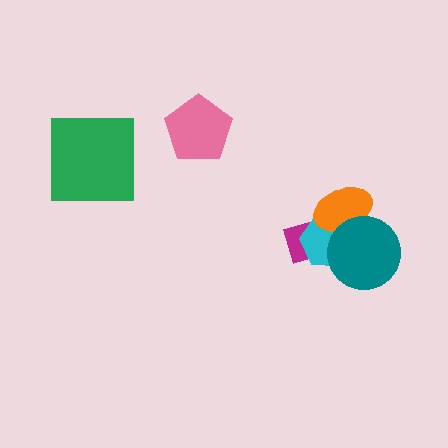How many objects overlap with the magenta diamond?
2 objects overlap with the magenta diamond.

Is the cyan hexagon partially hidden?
Yes, it is partially covered by another shape.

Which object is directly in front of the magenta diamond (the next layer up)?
The cyan hexagon is directly in front of the magenta diamond.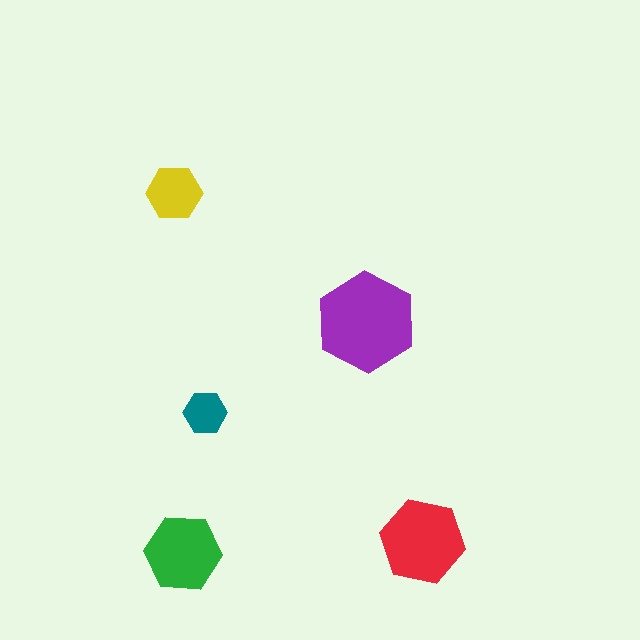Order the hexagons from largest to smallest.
the purple one, the red one, the green one, the yellow one, the teal one.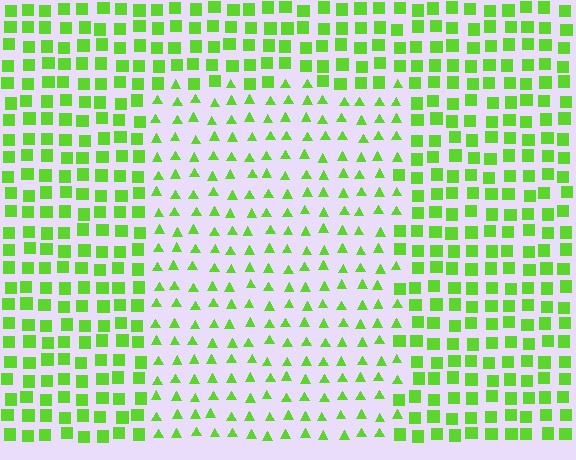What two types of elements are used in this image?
The image uses triangles inside the rectangle region and squares outside it.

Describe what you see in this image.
The image is filled with small lime elements arranged in a uniform grid. A rectangle-shaped region contains triangles, while the surrounding area contains squares. The boundary is defined purely by the change in element shape.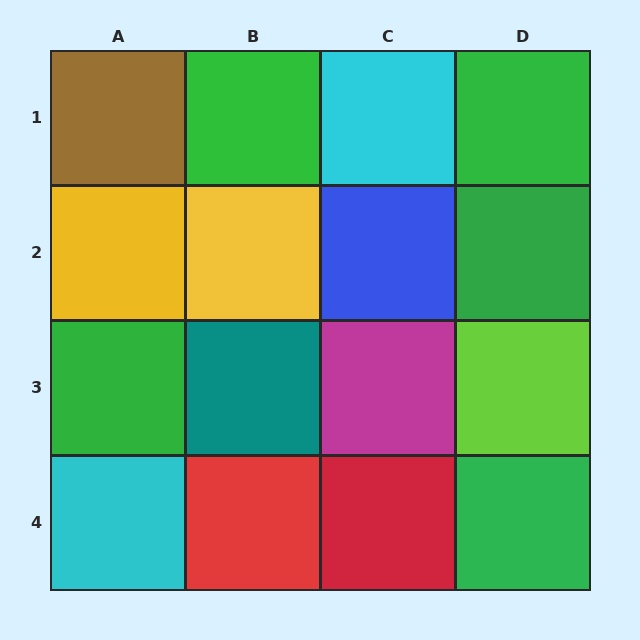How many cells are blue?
1 cell is blue.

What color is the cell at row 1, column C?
Cyan.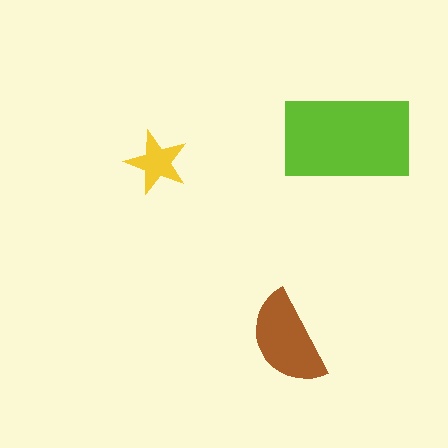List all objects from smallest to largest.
The yellow star, the brown semicircle, the lime rectangle.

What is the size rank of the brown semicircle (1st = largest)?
2nd.